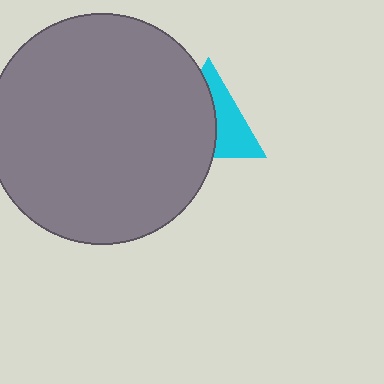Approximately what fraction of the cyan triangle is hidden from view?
Roughly 56% of the cyan triangle is hidden behind the gray circle.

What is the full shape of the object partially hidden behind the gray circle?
The partially hidden object is a cyan triangle.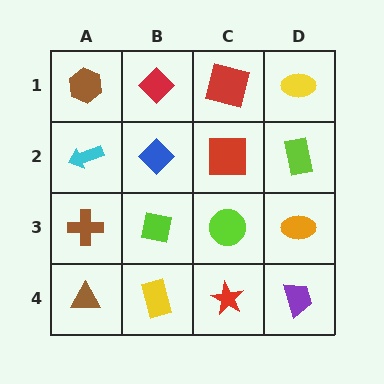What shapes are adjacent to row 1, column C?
A red square (row 2, column C), a red diamond (row 1, column B), a yellow ellipse (row 1, column D).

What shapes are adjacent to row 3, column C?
A red square (row 2, column C), a red star (row 4, column C), a lime square (row 3, column B), an orange ellipse (row 3, column D).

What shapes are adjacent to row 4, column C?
A lime circle (row 3, column C), a yellow rectangle (row 4, column B), a purple trapezoid (row 4, column D).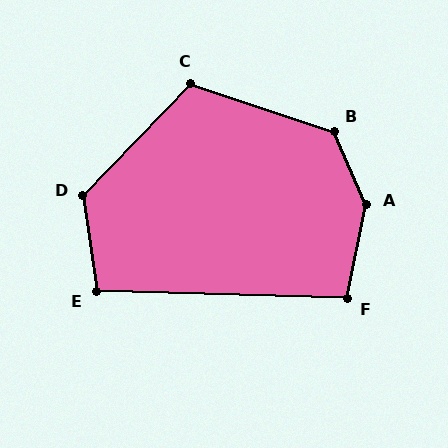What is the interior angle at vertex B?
Approximately 132 degrees (obtuse).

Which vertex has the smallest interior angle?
E, at approximately 100 degrees.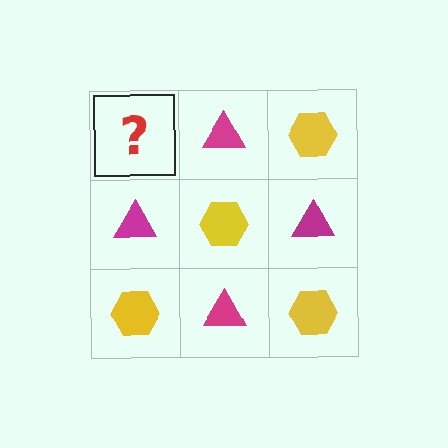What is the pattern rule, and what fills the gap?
The rule is that it alternates yellow hexagon and magenta triangle in a checkerboard pattern. The gap should be filled with a yellow hexagon.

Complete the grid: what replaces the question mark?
The question mark should be replaced with a yellow hexagon.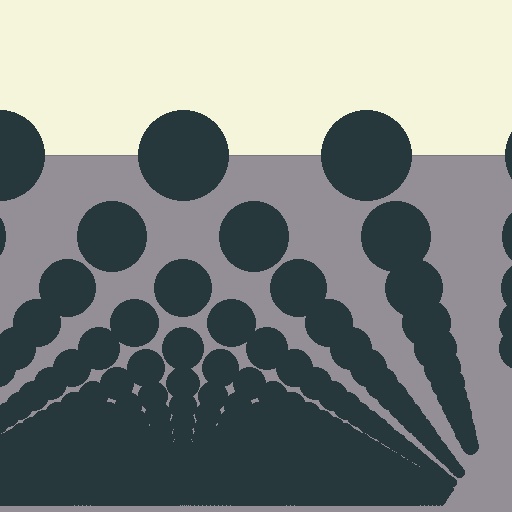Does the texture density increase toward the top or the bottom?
Density increases toward the bottom.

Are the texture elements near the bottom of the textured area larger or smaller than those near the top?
Smaller. The gradient is inverted — elements near the bottom are smaller and denser.